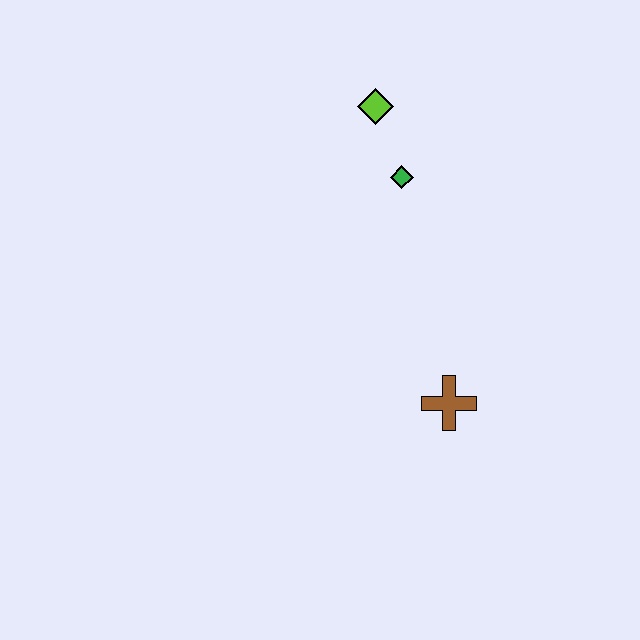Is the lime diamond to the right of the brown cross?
No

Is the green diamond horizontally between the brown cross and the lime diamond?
Yes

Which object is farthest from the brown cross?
The lime diamond is farthest from the brown cross.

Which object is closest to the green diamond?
The lime diamond is closest to the green diamond.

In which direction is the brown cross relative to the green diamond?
The brown cross is below the green diamond.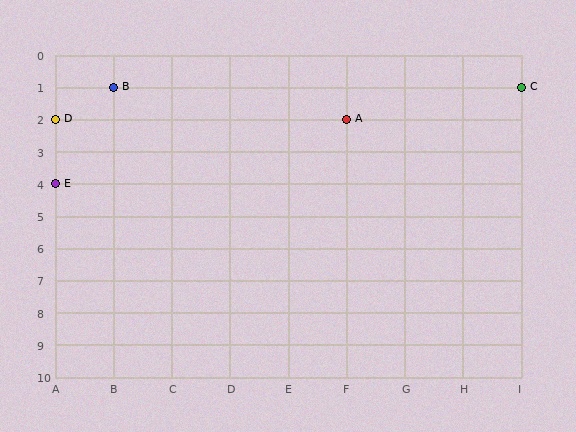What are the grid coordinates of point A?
Point A is at grid coordinates (F, 2).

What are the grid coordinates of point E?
Point E is at grid coordinates (A, 4).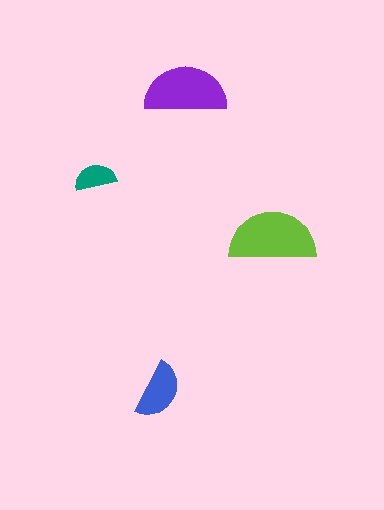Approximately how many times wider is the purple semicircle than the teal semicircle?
About 2 times wider.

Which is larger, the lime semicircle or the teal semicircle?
The lime one.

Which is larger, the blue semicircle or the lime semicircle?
The lime one.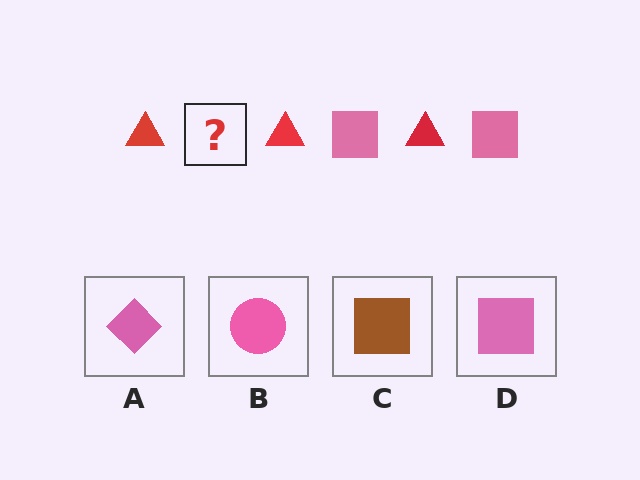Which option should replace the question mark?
Option D.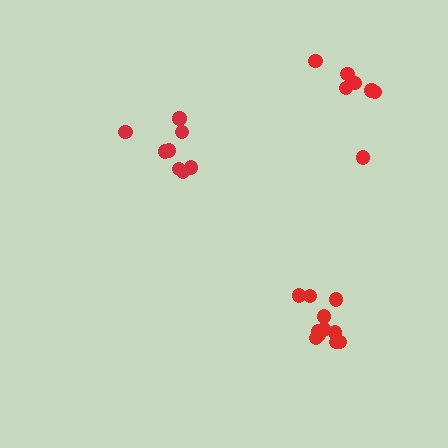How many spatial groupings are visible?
There are 3 spatial groupings.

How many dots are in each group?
Group 1: 7 dots, Group 2: 8 dots, Group 3: 11 dots (26 total).